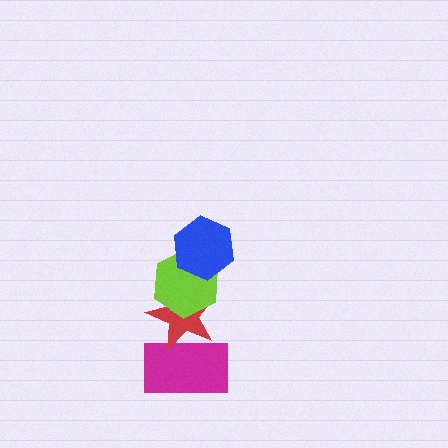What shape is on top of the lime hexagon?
The blue hexagon is on top of the lime hexagon.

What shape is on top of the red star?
The lime hexagon is on top of the red star.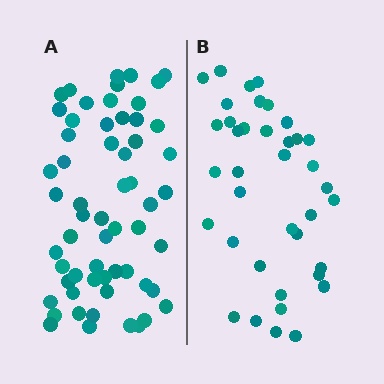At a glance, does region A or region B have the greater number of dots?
Region A (the left region) has more dots.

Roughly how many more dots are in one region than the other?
Region A has approximately 20 more dots than region B.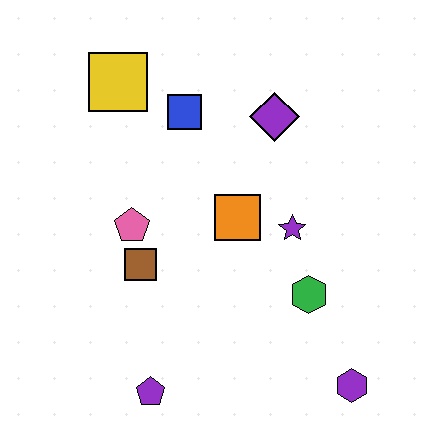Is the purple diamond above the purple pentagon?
Yes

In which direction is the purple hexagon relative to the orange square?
The purple hexagon is below the orange square.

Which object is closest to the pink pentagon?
The brown square is closest to the pink pentagon.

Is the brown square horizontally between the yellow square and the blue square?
Yes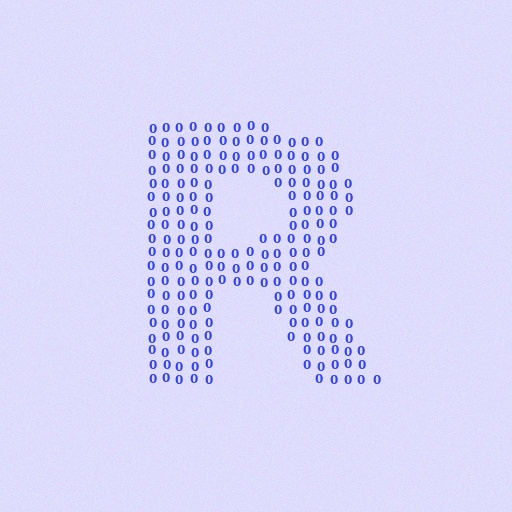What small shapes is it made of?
It is made of small digit 0's.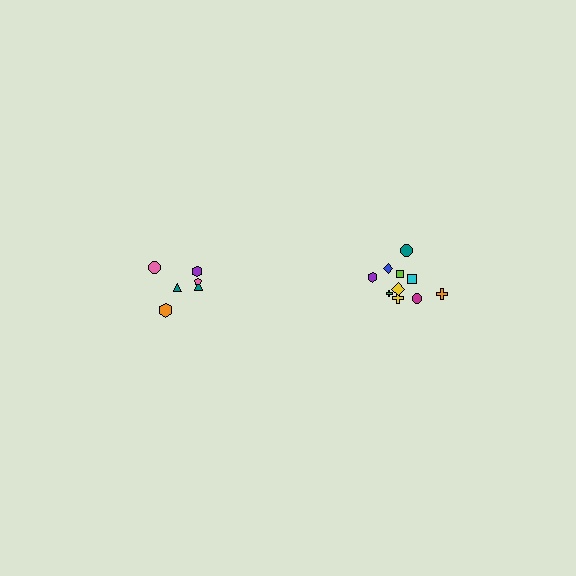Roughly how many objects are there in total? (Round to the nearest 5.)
Roughly 15 objects in total.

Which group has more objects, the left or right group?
The right group.